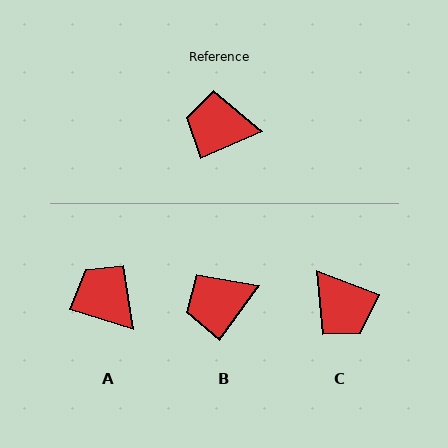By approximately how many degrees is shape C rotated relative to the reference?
Approximately 136 degrees counter-clockwise.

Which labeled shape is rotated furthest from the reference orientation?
C, about 136 degrees away.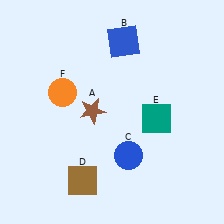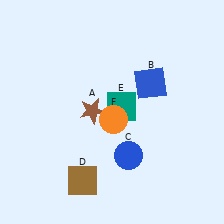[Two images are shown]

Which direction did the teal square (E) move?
The teal square (E) moved left.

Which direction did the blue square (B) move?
The blue square (B) moved down.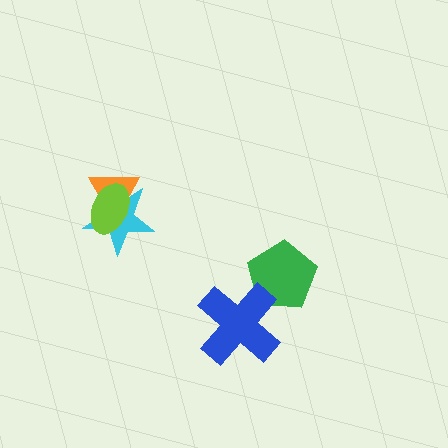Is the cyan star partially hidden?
Yes, it is partially covered by another shape.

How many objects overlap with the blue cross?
1 object overlaps with the blue cross.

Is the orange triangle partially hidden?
Yes, it is partially covered by another shape.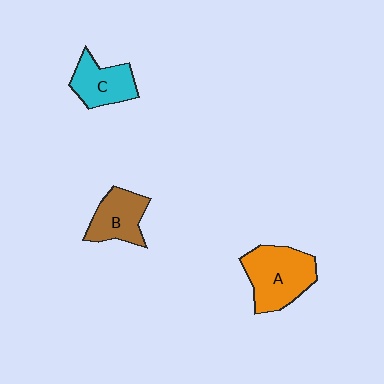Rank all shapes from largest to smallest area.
From largest to smallest: A (orange), B (brown), C (cyan).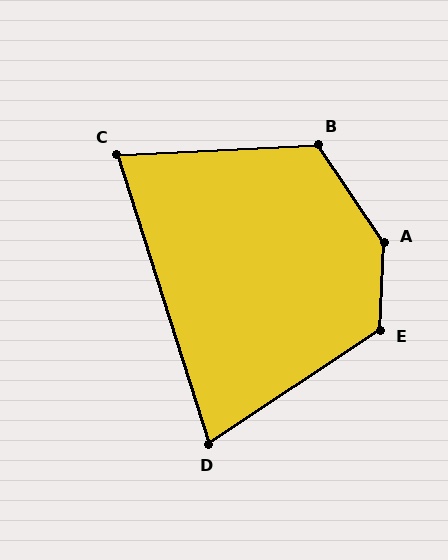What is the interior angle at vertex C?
Approximately 75 degrees (acute).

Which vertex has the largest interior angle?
A, at approximately 144 degrees.